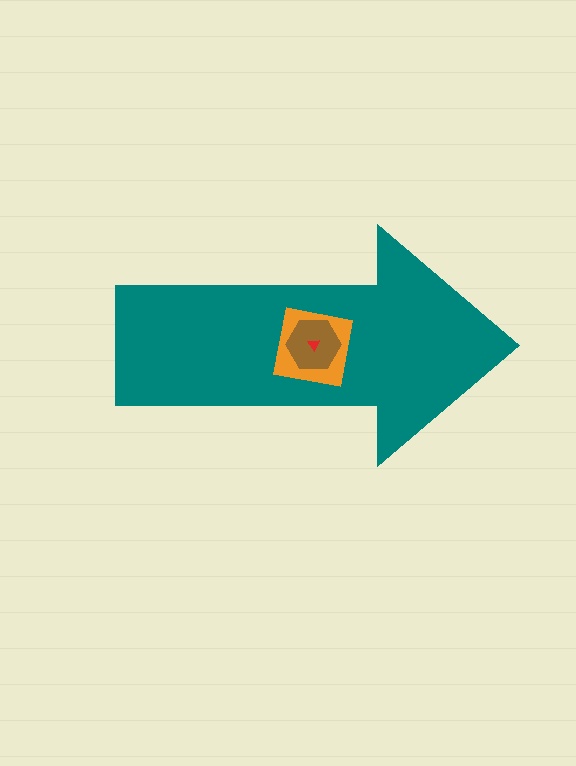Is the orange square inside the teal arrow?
Yes.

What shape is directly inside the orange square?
The brown hexagon.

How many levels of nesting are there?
4.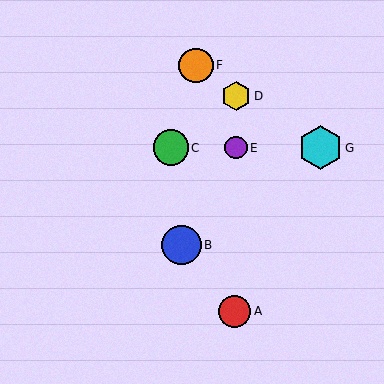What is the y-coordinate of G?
Object G is at y≈148.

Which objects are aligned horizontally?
Objects C, E, G are aligned horizontally.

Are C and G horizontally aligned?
Yes, both are at y≈148.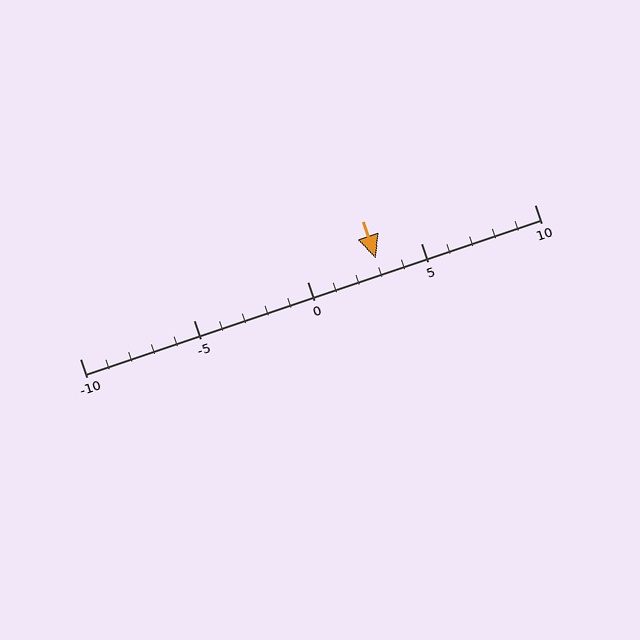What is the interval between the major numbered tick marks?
The major tick marks are spaced 5 units apart.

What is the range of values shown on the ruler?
The ruler shows values from -10 to 10.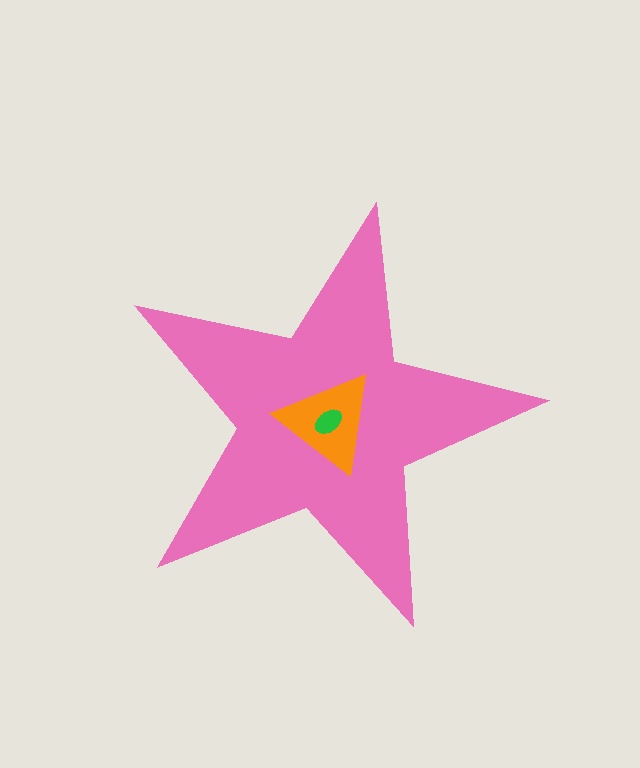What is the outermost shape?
The pink star.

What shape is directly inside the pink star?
The orange triangle.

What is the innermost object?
The green ellipse.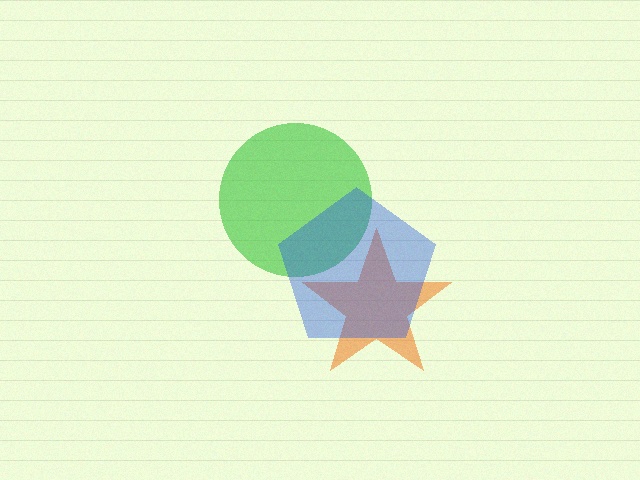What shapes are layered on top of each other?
The layered shapes are: a green circle, an orange star, a blue pentagon.